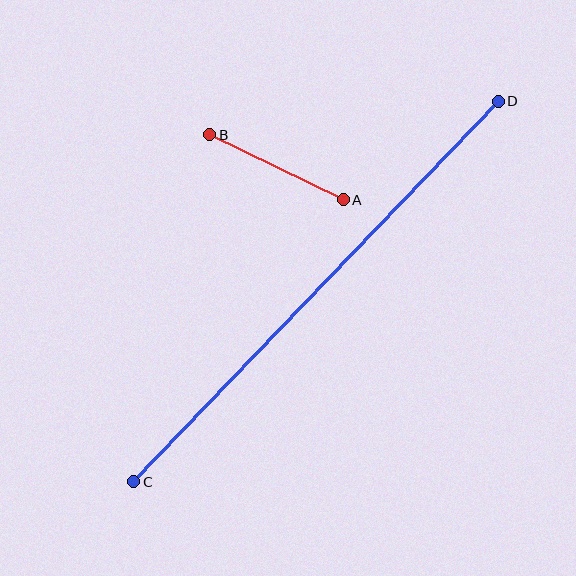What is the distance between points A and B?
The distance is approximately 148 pixels.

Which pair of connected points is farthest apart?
Points C and D are farthest apart.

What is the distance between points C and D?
The distance is approximately 527 pixels.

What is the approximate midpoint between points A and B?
The midpoint is at approximately (277, 167) pixels.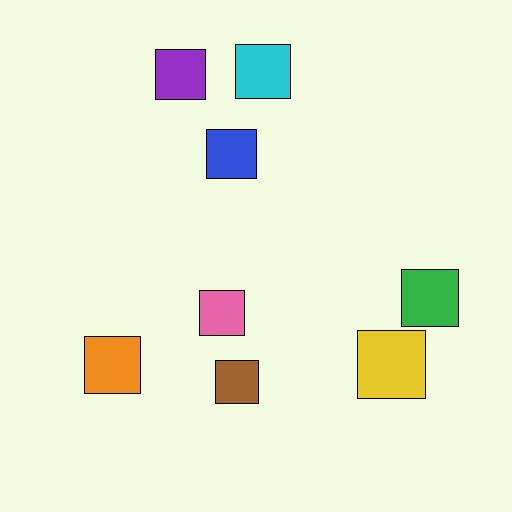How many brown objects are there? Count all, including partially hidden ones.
There is 1 brown object.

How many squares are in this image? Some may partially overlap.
There are 8 squares.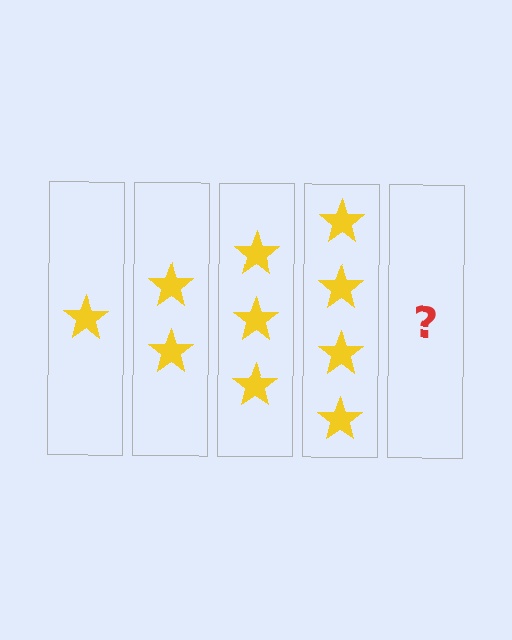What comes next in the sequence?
The next element should be 5 stars.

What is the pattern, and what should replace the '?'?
The pattern is that each step adds one more star. The '?' should be 5 stars.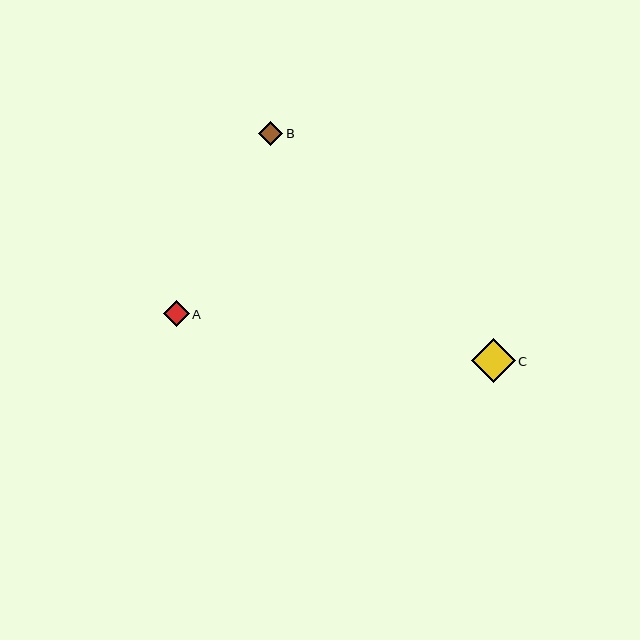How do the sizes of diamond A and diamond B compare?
Diamond A and diamond B are approximately the same size.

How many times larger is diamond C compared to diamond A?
Diamond C is approximately 1.7 times the size of diamond A.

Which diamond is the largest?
Diamond C is the largest with a size of approximately 44 pixels.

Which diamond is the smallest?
Diamond B is the smallest with a size of approximately 24 pixels.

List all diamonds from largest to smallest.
From largest to smallest: C, A, B.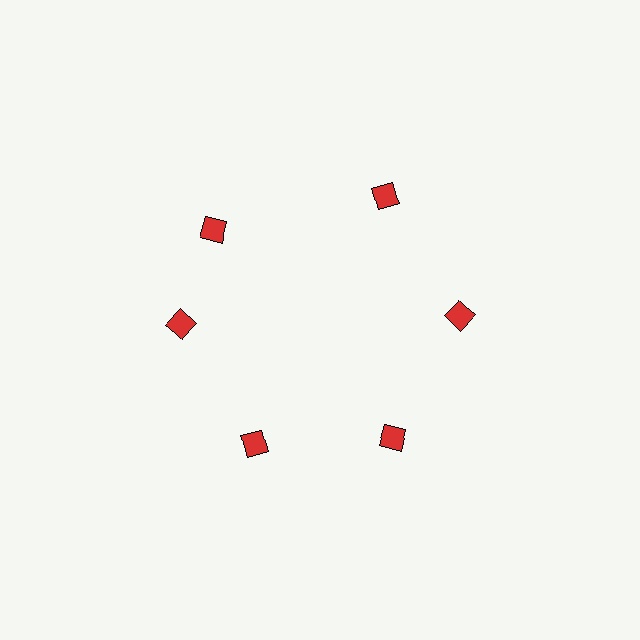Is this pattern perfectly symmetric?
No. The 6 red diamonds are arranged in a ring, but one element near the 11 o'clock position is rotated out of alignment along the ring, breaking the 6-fold rotational symmetry.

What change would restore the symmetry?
The symmetry would be restored by rotating it back into even spacing with its neighbors so that all 6 diamonds sit at equal angles and equal distance from the center.